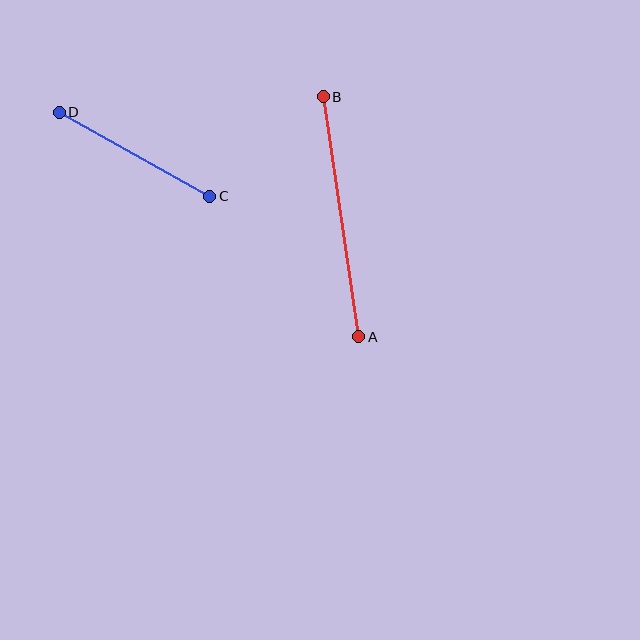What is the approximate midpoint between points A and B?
The midpoint is at approximately (341, 217) pixels.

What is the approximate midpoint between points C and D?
The midpoint is at approximately (134, 154) pixels.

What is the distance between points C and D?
The distance is approximately 172 pixels.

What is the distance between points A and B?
The distance is approximately 243 pixels.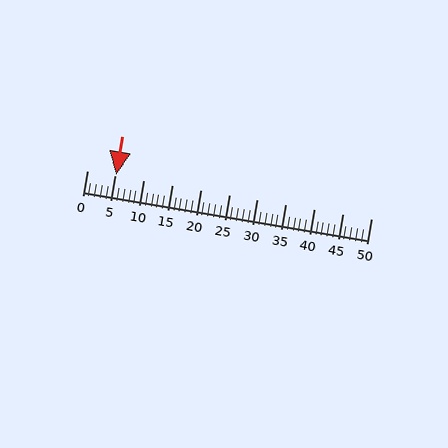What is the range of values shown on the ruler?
The ruler shows values from 0 to 50.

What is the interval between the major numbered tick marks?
The major tick marks are spaced 5 units apart.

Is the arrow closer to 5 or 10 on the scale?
The arrow is closer to 5.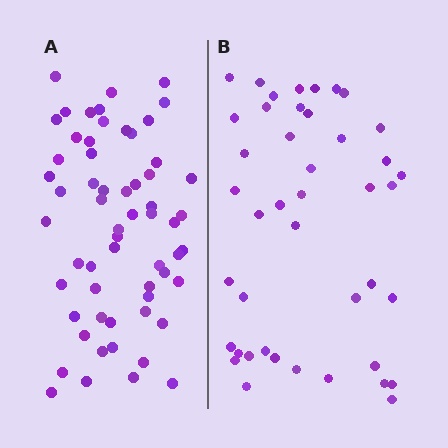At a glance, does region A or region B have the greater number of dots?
Region A (the left region) has more dots.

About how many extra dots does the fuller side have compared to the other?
Region A has approximately 15 more dots than region B.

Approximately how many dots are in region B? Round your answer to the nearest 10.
About 40 dots. (The exact count is 43, which rounds to 40.)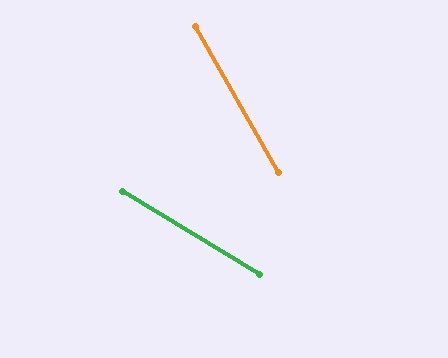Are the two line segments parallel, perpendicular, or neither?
Neither parallel nor perpendicular — they differ by about 29°.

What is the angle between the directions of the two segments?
Approximately 29 degrees.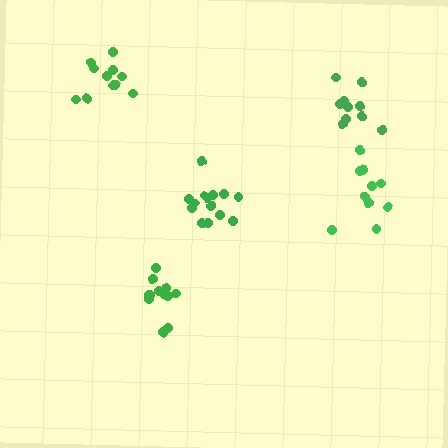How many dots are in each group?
Group 1: 10 dots, Group 2: 14 dots, Group 3: 10 dots, Group 4: 12 dots, Group 5: 11 dots (57 total).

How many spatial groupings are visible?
There are 5 spatial groupings.